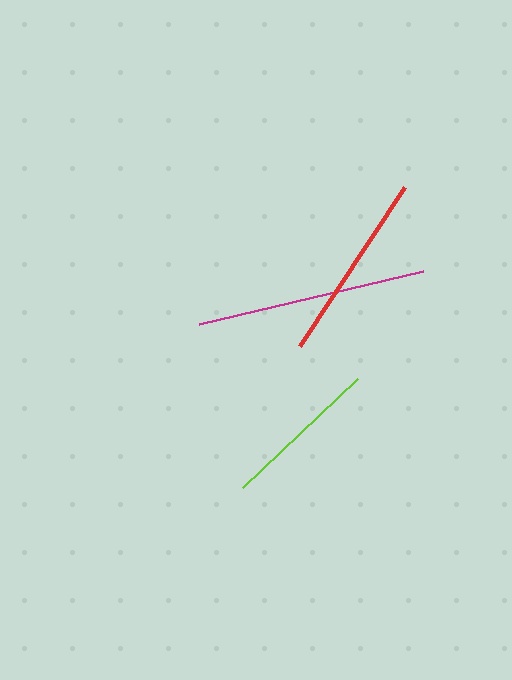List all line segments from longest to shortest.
From longest to shortest: magenta, red, lime.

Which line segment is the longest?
The magenta line is the longest at approximately 230 pixels.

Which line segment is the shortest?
The lime line is the shortest at approximately 159 pixels.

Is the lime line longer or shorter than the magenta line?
The magenta line is longer than the lime line.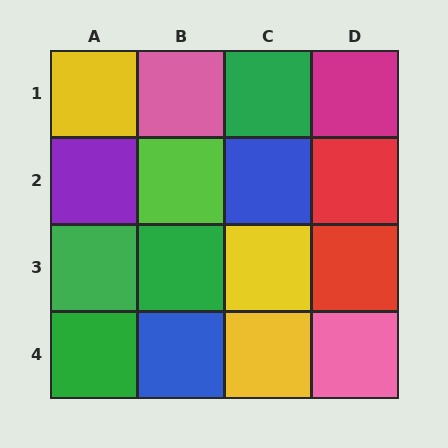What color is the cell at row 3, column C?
Yellow.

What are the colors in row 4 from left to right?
Green, blue, yellow, pink.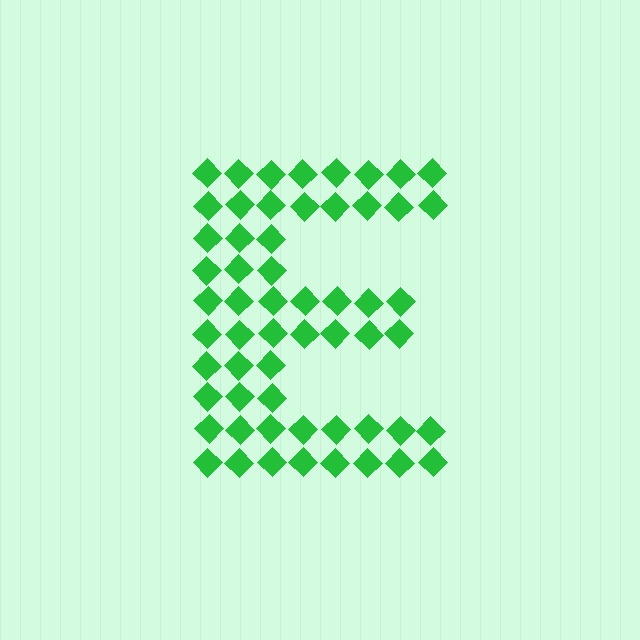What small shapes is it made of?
It is made of small diamonds.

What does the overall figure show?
The overall figure shows the letter E.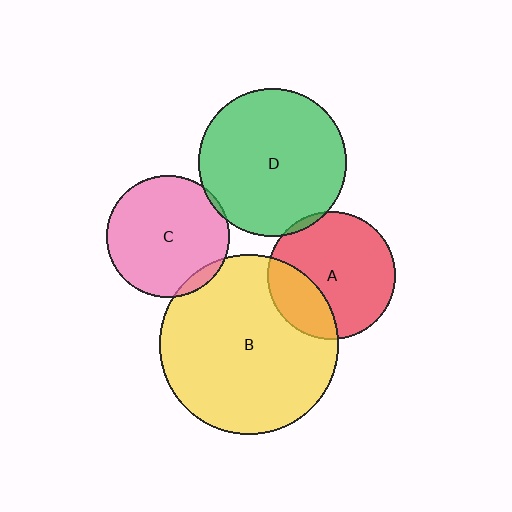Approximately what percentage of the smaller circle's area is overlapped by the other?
Approximately 5%.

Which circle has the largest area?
Circle B (yellow).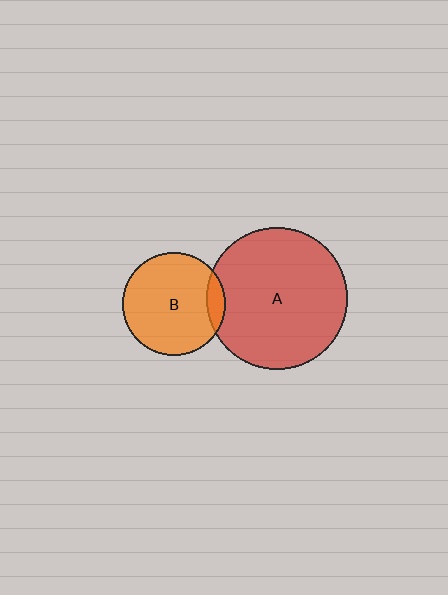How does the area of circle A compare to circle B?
Approximately 1.9 times.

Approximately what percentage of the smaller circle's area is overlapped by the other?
Approximately 10%.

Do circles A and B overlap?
Yes.